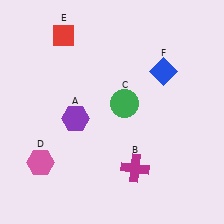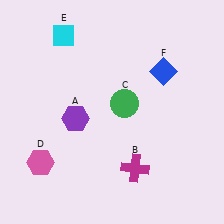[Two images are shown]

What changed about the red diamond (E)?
In Image 1, E is red. In Image 2, it changed to cyan.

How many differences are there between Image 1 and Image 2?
There is 1 difference between the two images.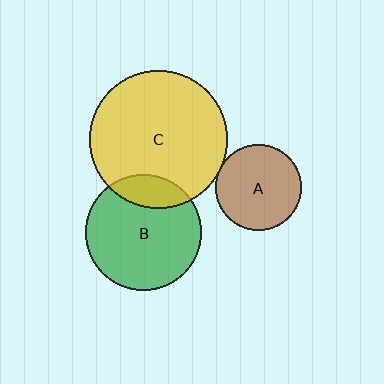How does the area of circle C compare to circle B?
Approximately 1.4 times.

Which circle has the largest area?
Circle C (yellow).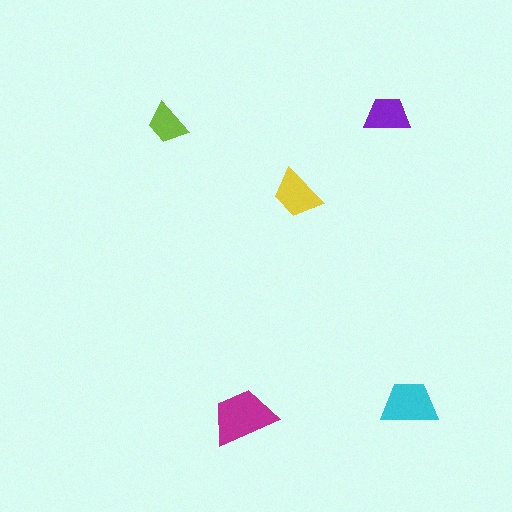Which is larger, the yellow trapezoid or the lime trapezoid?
The yellow one.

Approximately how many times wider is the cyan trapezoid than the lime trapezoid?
About 1.5 times wider.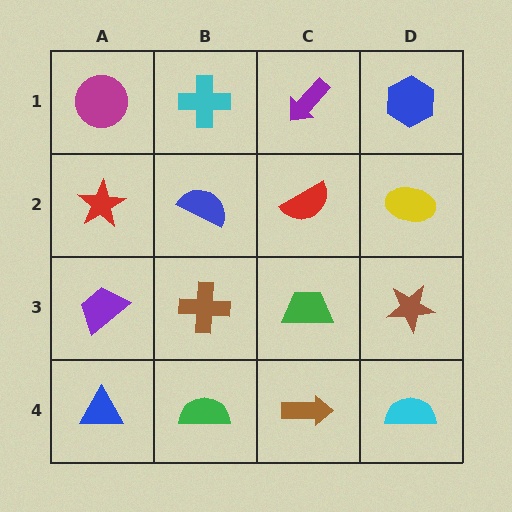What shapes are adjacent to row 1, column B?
A blue semicircle (row 2, column B), a magenta circle (row 1, column A), a purple arrow (row 1, column C).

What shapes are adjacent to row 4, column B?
A brown cross (row 3, column B), a blue triangle (row 4, column A), a brown arrow (row 4, column C).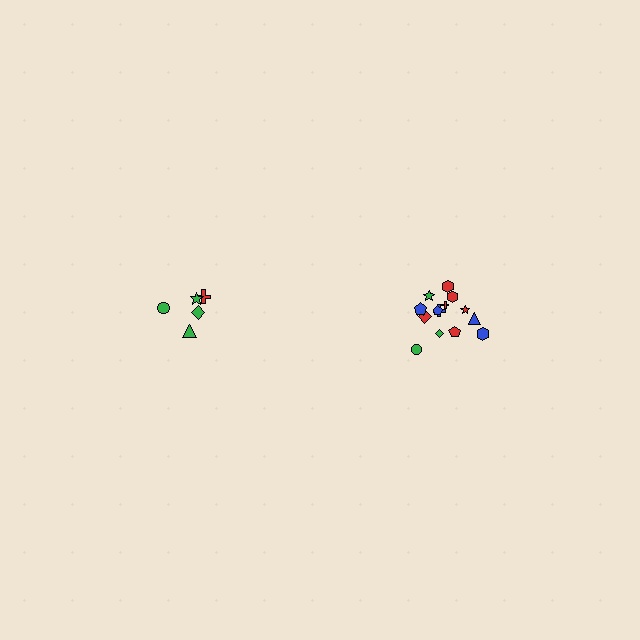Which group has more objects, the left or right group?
The right group.